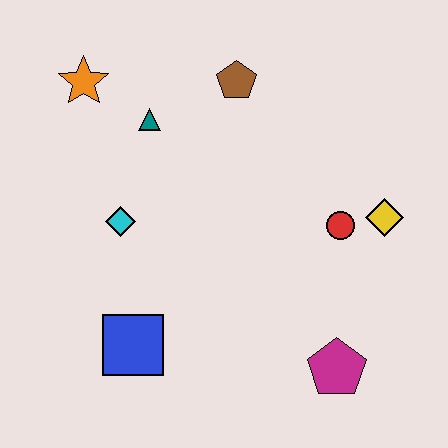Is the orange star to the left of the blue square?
Yes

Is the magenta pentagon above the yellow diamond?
No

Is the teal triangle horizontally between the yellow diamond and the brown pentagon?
No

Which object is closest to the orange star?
The teal triangle is closest to the orange star.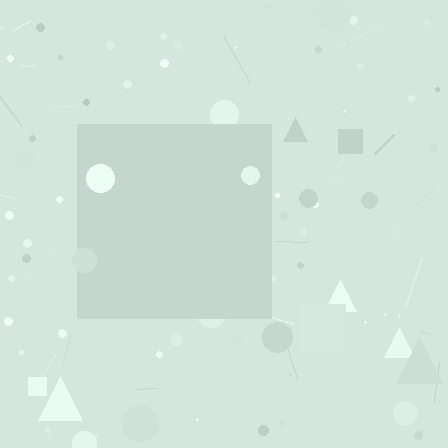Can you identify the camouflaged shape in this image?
The camouflaged shape is a square.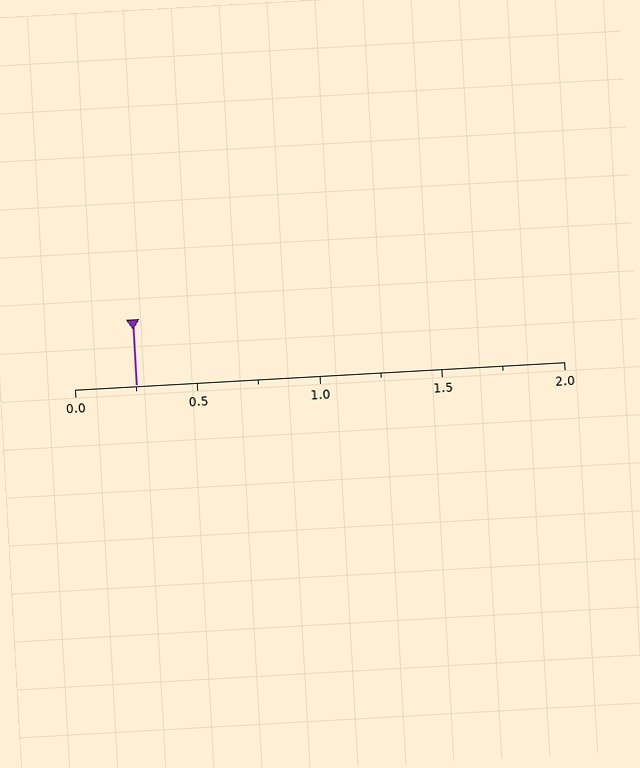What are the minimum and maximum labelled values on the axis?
The axis runs from 0.0 to 2.0.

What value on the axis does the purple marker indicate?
The marker indicates approximately 0.25.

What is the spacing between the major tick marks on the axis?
The major ticks are spaced 0.5 apart.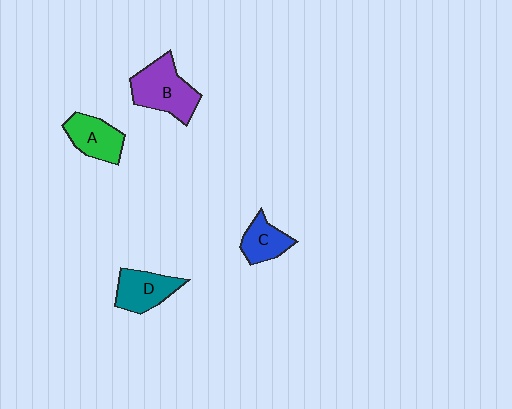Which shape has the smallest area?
Shape C (blue).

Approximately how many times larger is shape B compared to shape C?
Approximately 1.7 times.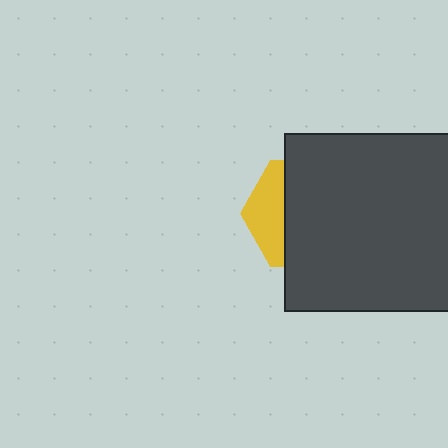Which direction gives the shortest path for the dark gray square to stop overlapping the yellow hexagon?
Moving right gives the shortest separation.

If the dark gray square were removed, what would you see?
You would see the complete yellow hexagon.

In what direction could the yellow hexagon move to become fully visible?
The yellow hexagon could move left. That would shift it out from behind the dark gray square entirely.